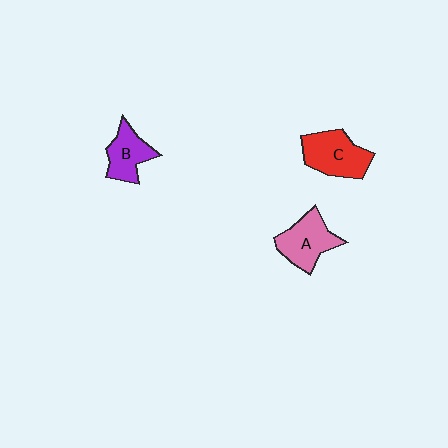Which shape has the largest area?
Shape C (red).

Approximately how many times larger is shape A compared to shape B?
Approximately 1.2 times.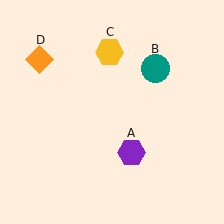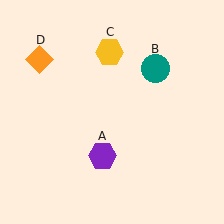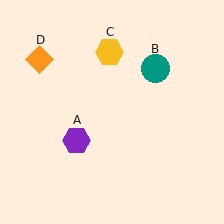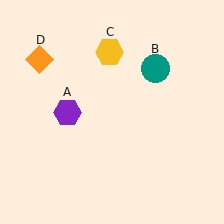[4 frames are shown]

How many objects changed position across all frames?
1 object changed position: purple hexagon (object A).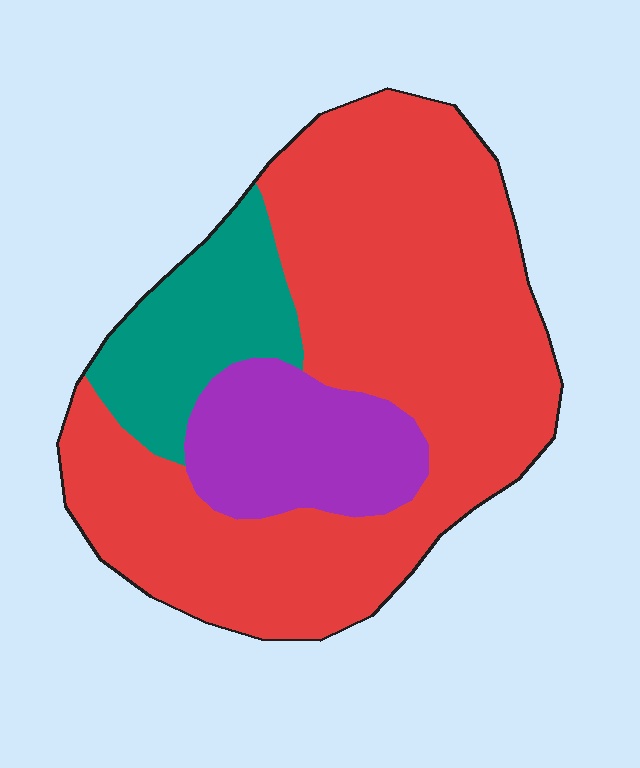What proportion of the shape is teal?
Teal takes up about one sixth (1/6) of the shape.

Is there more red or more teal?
Red.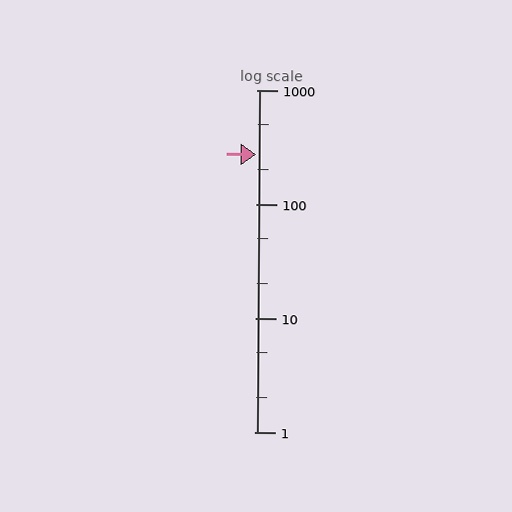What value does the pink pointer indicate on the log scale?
The pointer indicates approximately 270.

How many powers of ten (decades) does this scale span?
The scale spans 3 decades, from 1 to 1000.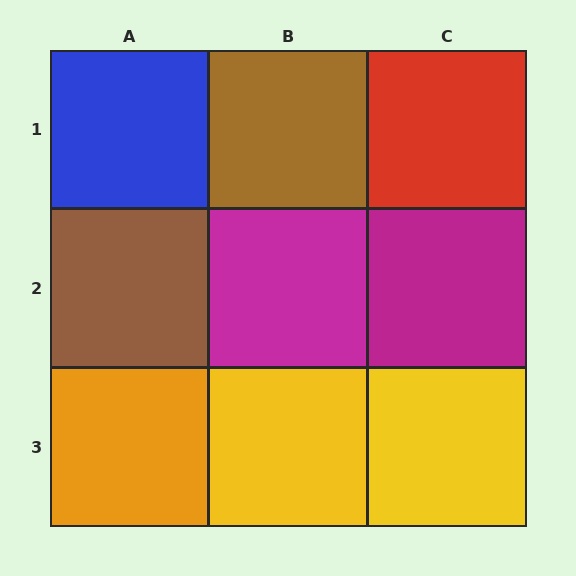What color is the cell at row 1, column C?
Red.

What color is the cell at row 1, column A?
Blue.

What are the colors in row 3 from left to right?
Orange, yellow, yellow.